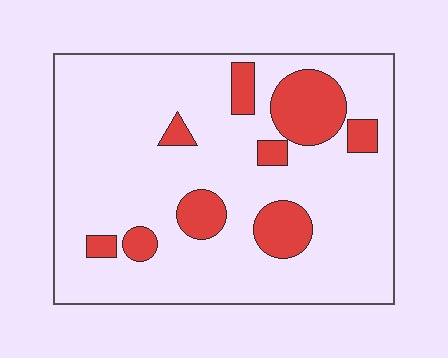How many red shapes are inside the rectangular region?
9.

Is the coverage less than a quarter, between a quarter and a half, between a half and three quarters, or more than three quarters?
Less than a quarter.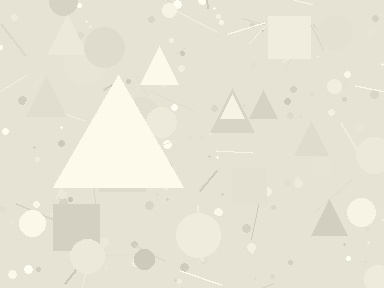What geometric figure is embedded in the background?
A triangle is embedded in the background.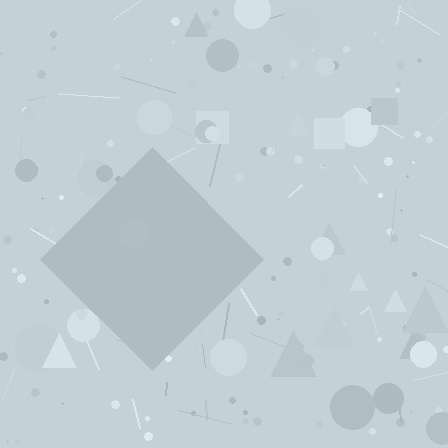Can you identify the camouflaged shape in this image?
The camouflaged shape is a diamond.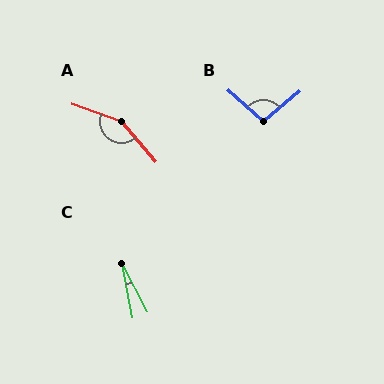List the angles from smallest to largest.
C (16°), B (98°), A (150°).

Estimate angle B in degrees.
Approximately 98 degrees.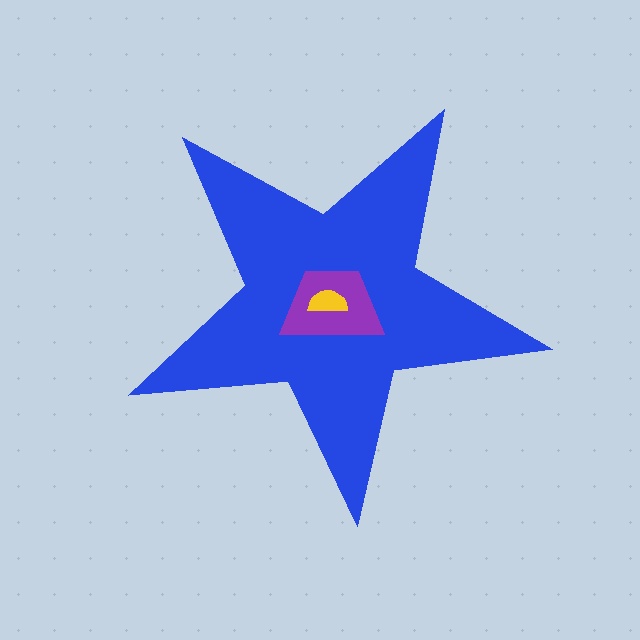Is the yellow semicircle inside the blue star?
Yes.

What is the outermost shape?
The blue star.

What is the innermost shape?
The yellow semicircle.